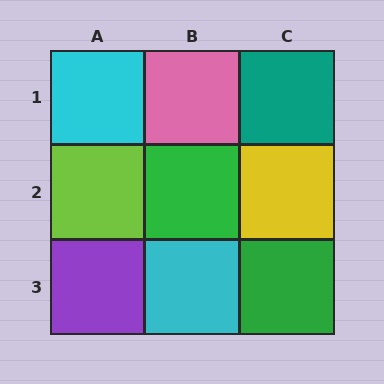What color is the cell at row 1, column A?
Cyan.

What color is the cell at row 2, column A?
Lime.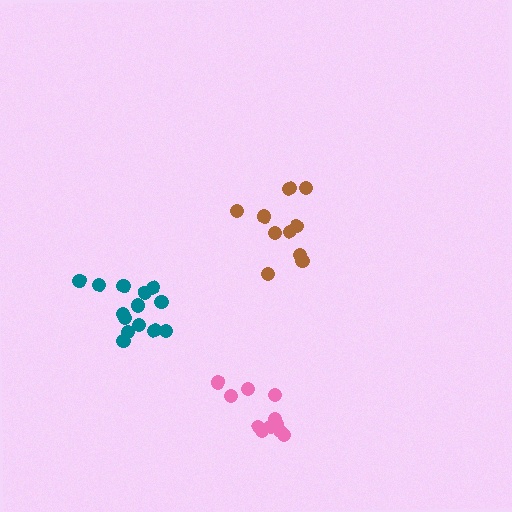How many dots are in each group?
Group 1: 11 dots, Group 2: 14 dots, Group 3: 10 dots (35 total).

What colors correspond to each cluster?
The clusters are colored: pink, teal, brown.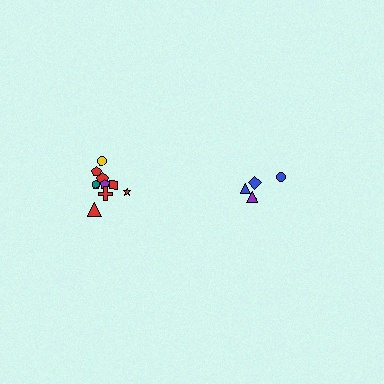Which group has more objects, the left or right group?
The left group.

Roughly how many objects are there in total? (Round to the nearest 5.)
Roughly 15 objects in total.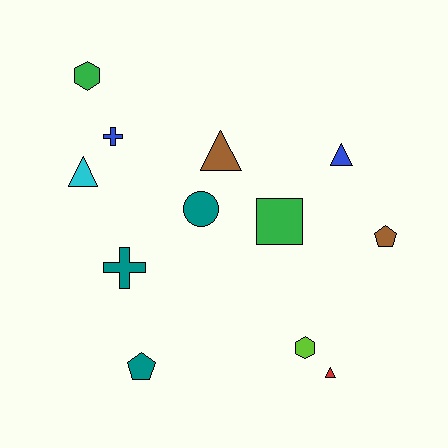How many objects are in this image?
There are 12 objects.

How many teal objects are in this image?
There are 3 teal objects.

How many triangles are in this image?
There are 4 triangles.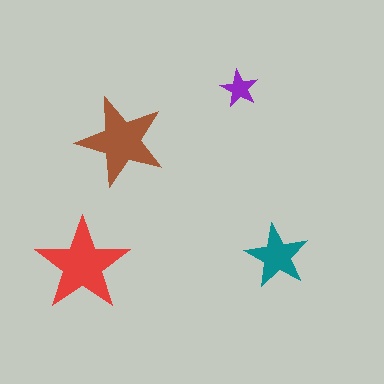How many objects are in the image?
There are 4 objects in the image.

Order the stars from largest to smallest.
the red one, the brown one, the teal one, the purple one.